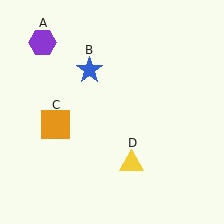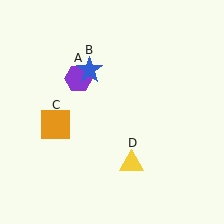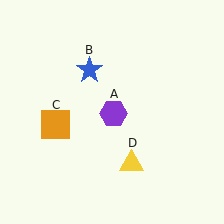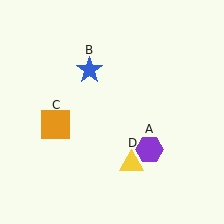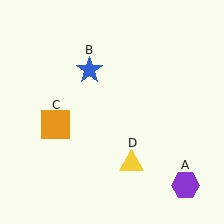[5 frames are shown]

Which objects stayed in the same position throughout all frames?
Blue star (object B) and orange square (object C) and yellow triangle (object D) remained stationary.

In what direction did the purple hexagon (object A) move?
The purple hexagon (object A) moved down and to the right.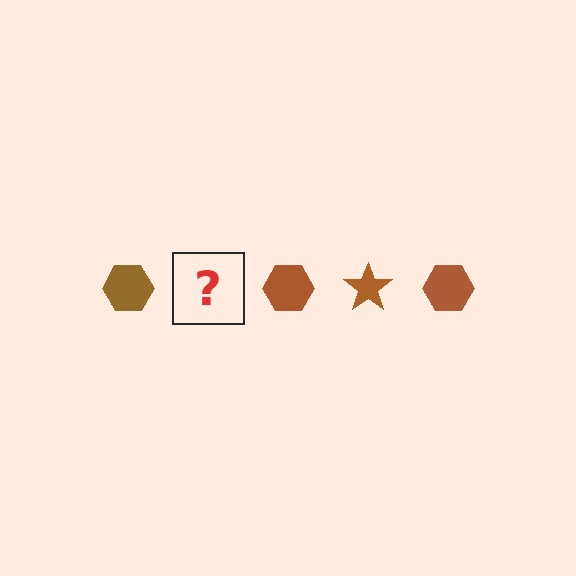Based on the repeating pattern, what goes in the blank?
The blank should be a brown star.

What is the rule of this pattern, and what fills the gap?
The rule is that the pattern cycles through hexagon, star shapes in brown. The gap should be filled with a brown star.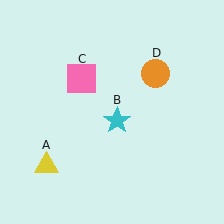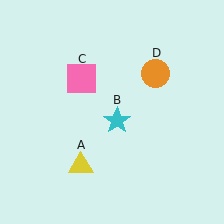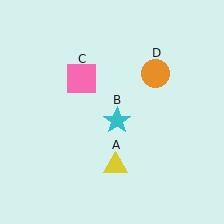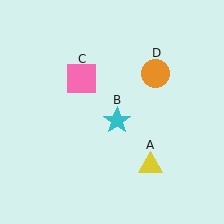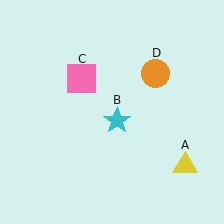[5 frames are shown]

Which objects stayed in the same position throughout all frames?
Cyan star (object B) and pink square (object C) and orange circle (object D) remained stationary.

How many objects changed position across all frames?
1 object changed position: yellow triangle (object A).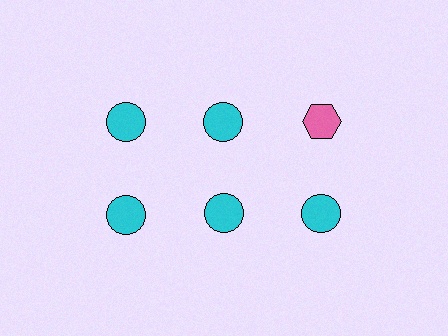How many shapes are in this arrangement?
There are 6 shapes arranged in a grid pattern.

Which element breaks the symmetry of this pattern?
The pink hexagon in the top row, center column breaks the symmetry. All other shapes are cyan circles.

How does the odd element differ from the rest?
It differs in both color (pink instead of cyan) and shape (hexagon instead of circle).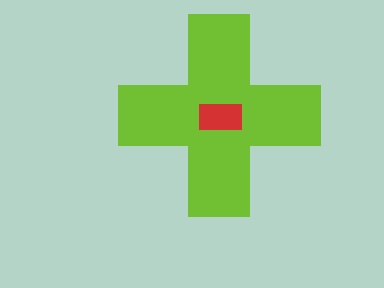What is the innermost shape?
The red rectangle.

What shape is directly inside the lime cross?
The red rectangle.